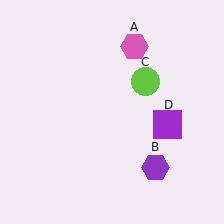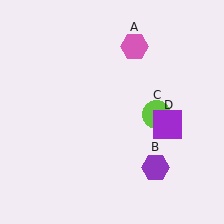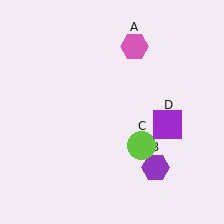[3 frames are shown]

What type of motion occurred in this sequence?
The lime circle (object C) rotated clockwise around the center of the scene.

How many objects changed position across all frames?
1 object changed position: lime circle (object C).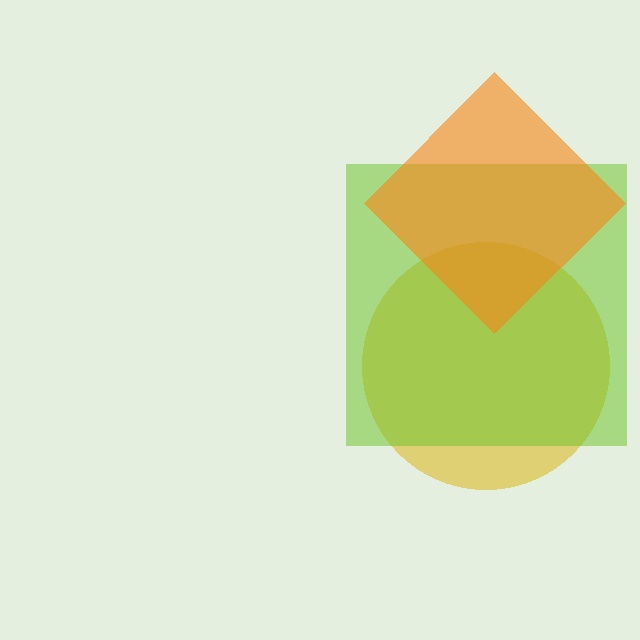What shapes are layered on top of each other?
The layered shapes are: a yellow circle, a lime square, an orange diamond.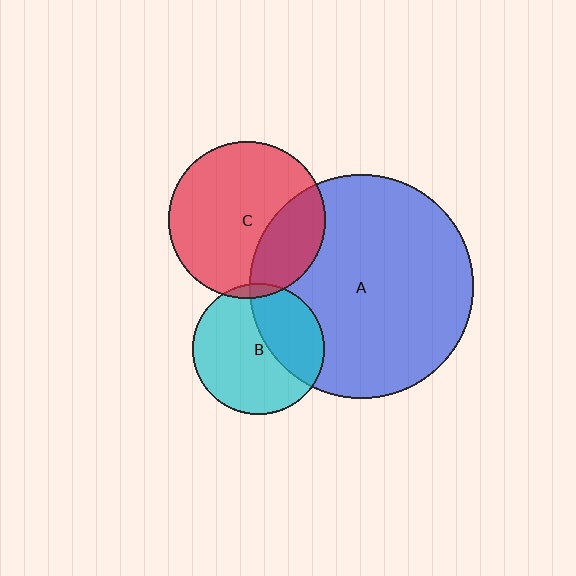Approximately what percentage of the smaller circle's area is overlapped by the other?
Approximately 30%.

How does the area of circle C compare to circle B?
Approximately 1.4 times.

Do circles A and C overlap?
Yes.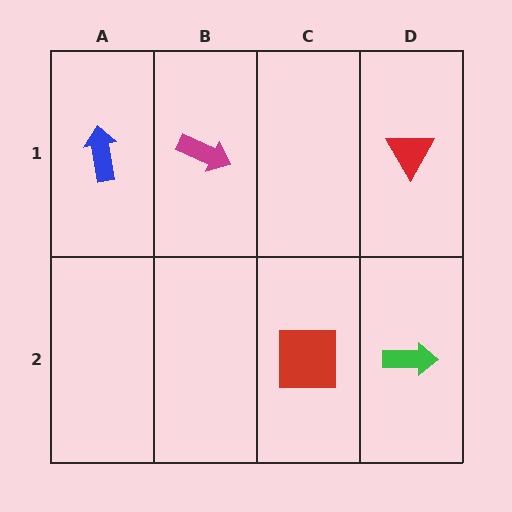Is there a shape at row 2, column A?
No, that cell is empty.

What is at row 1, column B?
A magenta arrow.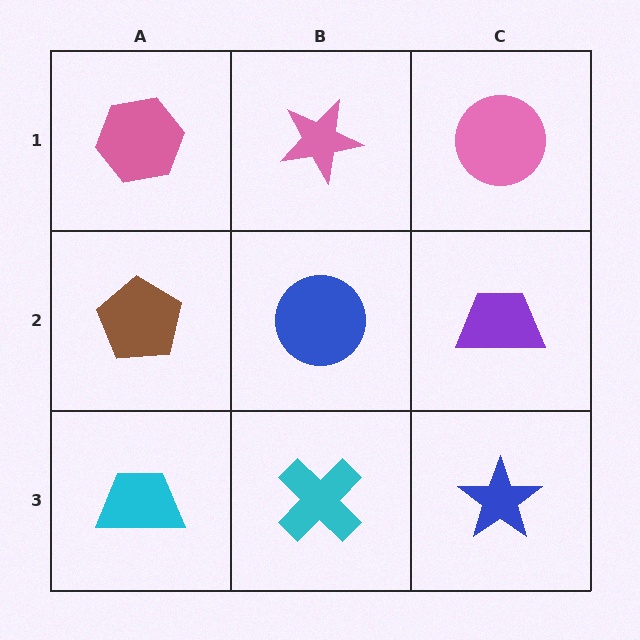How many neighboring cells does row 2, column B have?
4.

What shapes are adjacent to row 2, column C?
A pink circle (row 1, column C), a blue star (row 3, column C), a blue circle (row 2, column B).